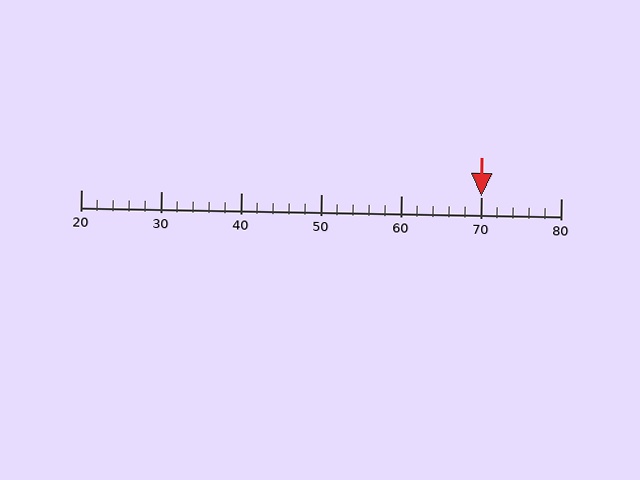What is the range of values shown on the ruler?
The ruler shows values from 20 to 80.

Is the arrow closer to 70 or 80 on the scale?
The arrow is closer to 70.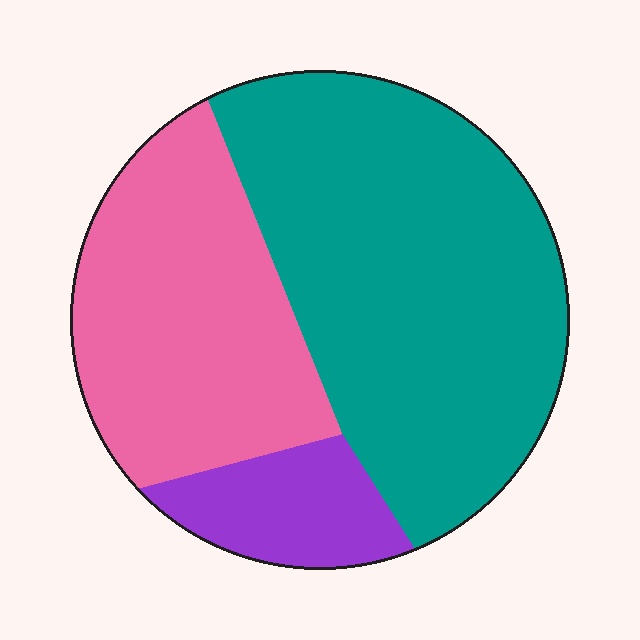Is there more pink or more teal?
Teal.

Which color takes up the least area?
Purple, at roughly 10%.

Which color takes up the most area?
Teal, at roughly 55%.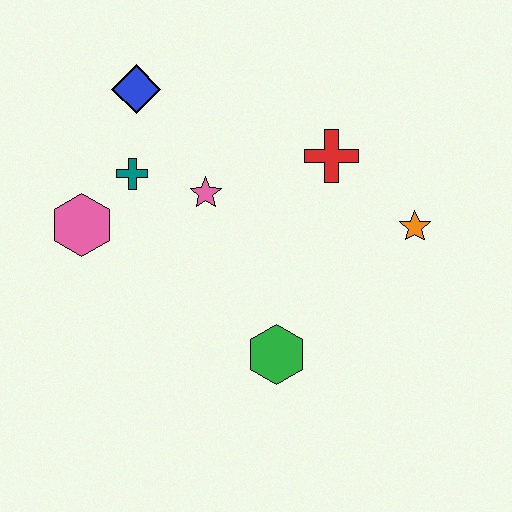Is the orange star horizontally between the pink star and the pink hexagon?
No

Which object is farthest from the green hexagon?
The blue diamond is farthest from the green hexagon.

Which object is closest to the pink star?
The teal cross is closest to the pink star.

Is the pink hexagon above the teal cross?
No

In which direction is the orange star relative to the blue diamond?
The orange star is to the right of the blue diamond.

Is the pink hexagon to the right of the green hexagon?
No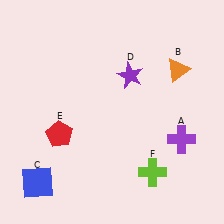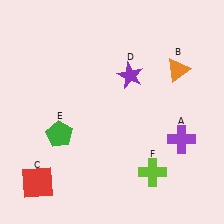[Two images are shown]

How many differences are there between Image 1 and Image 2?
There are 2 differences between the two images.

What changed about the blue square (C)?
In Image 1, C is blue. In Image 2, it changed to red.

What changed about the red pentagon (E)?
In Image 1, E is red. In Image 2, it changed to green.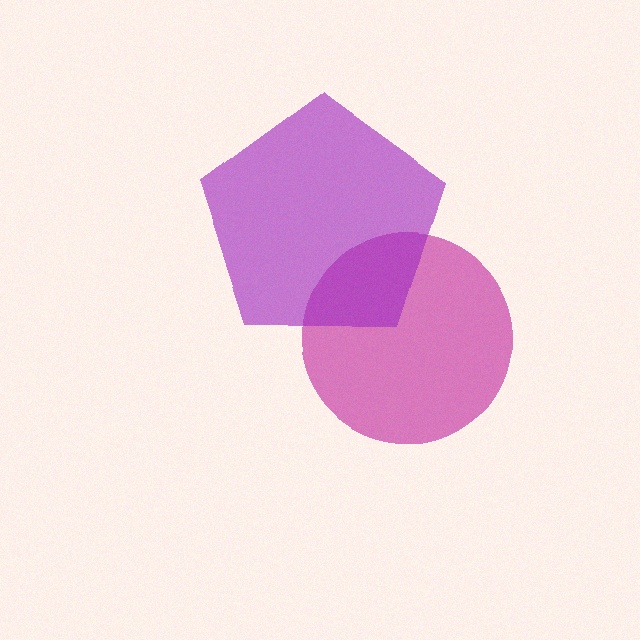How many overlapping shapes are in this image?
There are 2 overlapping shapes in the image.